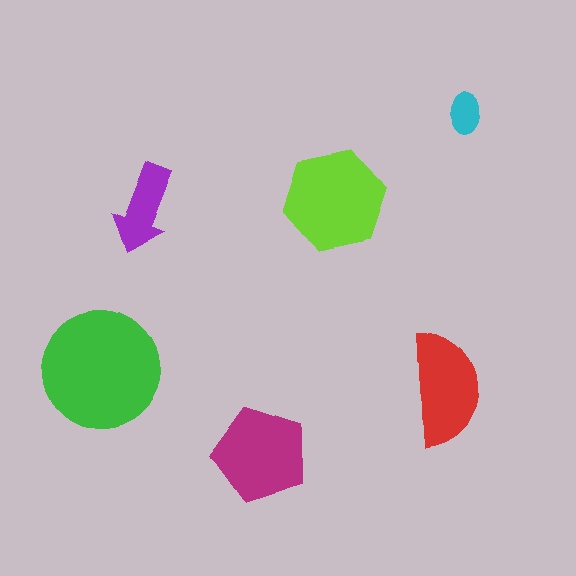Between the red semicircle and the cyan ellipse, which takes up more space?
The red semicircle.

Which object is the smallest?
The cyan ellipse.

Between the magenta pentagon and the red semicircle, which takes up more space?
The magenta pentagon.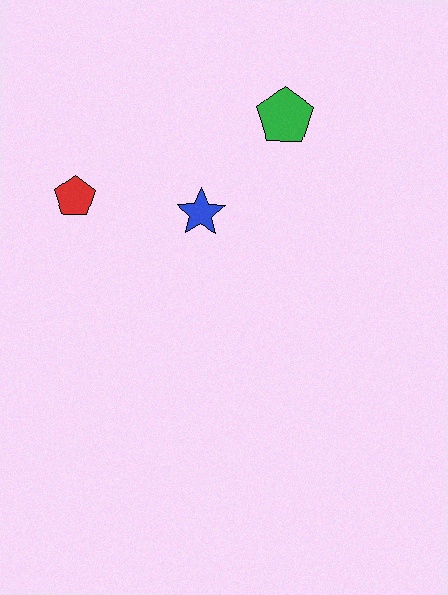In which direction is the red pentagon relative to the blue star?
The red pentagon is to the left of the blue star.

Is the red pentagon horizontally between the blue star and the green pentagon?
No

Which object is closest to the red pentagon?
The blue star is closest to the red pentagon.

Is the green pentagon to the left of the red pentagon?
No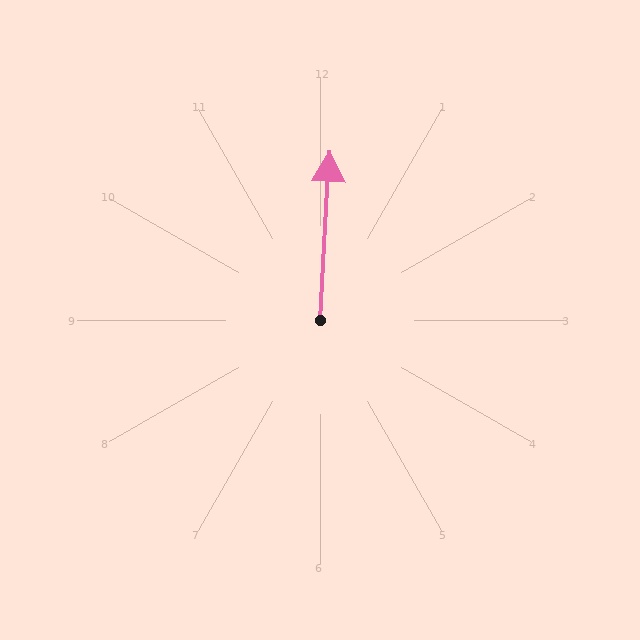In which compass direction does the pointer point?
North.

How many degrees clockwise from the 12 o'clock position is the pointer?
Approximately 3 degrees.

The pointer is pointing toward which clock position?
Roughly 12 o'clock.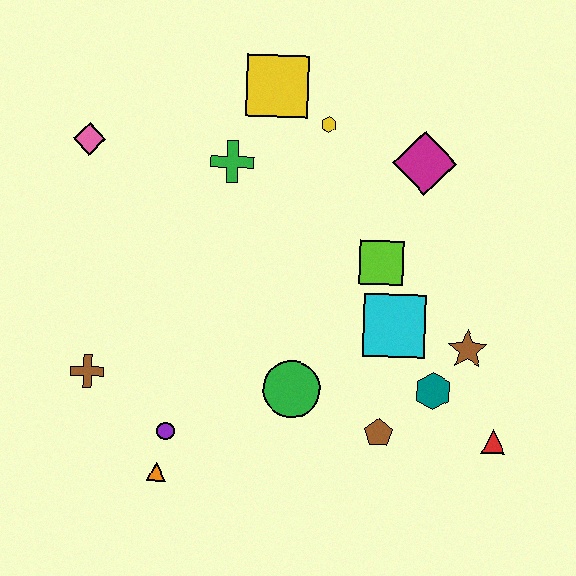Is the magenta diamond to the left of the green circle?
No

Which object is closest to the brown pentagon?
The teal hexagon is closest to the brown pentagon.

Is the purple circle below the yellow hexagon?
Yes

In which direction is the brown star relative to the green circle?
The brown star is to the right of the green circle.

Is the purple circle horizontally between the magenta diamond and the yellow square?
No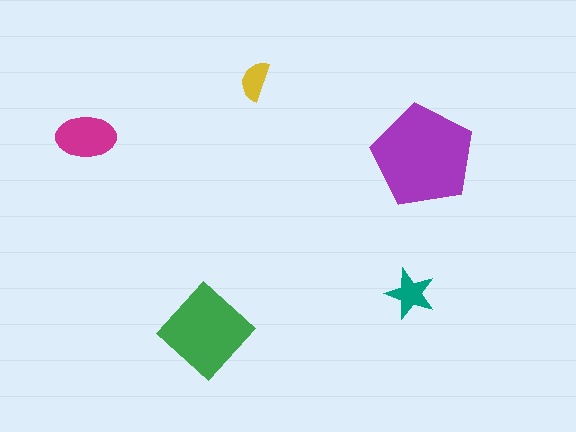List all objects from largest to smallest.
The purple pentagon, the green diamond, the magenta ellipse, the teal star, the yellow semicircle.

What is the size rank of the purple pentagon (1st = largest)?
1st.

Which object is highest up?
The yellow semicircle is topmost.